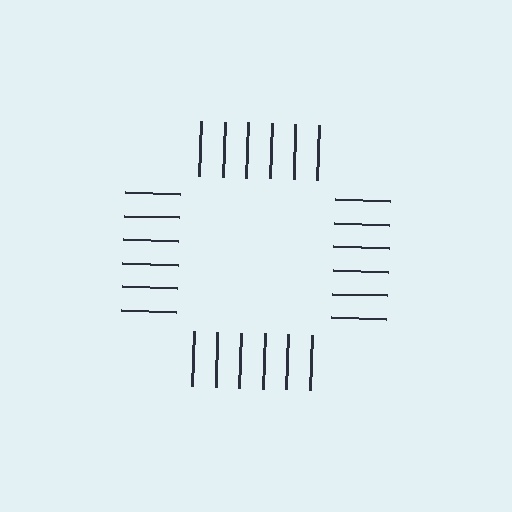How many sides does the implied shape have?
4 sides — the line-ends trace a square.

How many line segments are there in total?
24 — 6 along each of the 4 edges.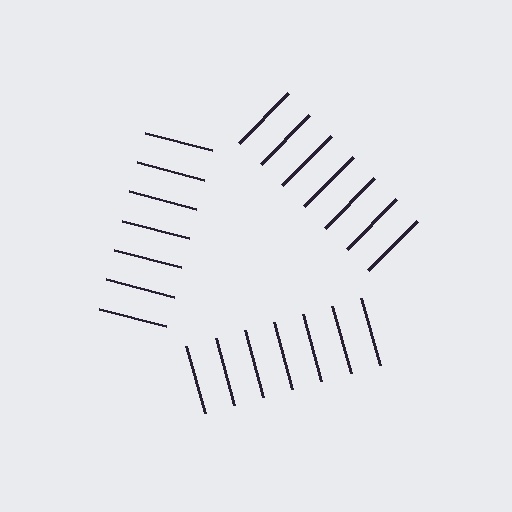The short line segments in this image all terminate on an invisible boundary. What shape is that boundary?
An illusory triangle — the line segments terminate on its edges but no continuous stroke is drawn.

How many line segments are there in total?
21 — 7 along each of the 3 edges.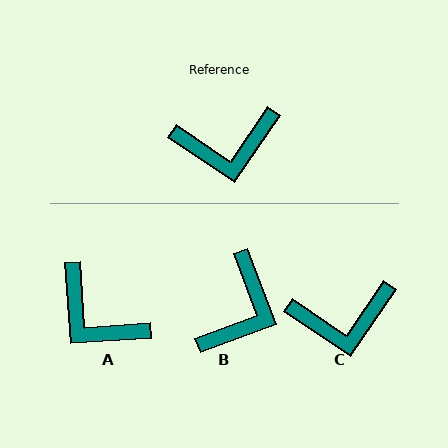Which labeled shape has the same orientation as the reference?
C.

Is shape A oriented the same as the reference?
No, it is off by about 52 degrees.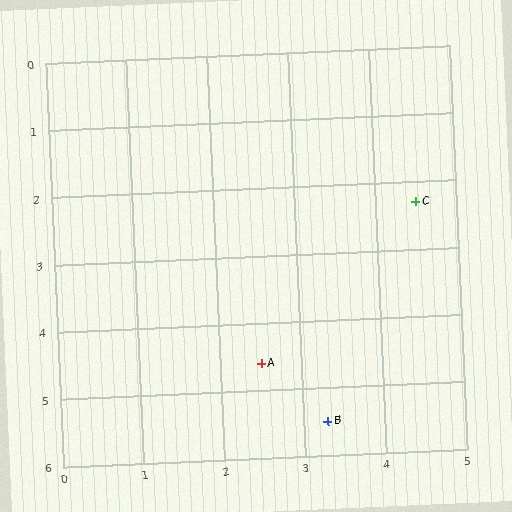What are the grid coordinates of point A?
Point A is at approximately (2.5, 4.6).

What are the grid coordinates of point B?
Point B is at approximately (3.3, 5.5).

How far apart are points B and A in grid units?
Points B and A are about 1.2 grid units apart.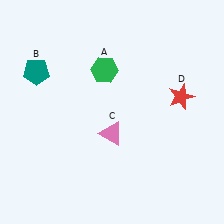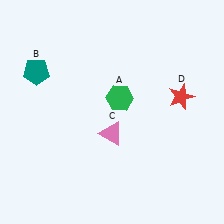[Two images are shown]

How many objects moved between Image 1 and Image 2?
1 object moved between the two images.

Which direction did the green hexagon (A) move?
The green hexagon (A) moved down.